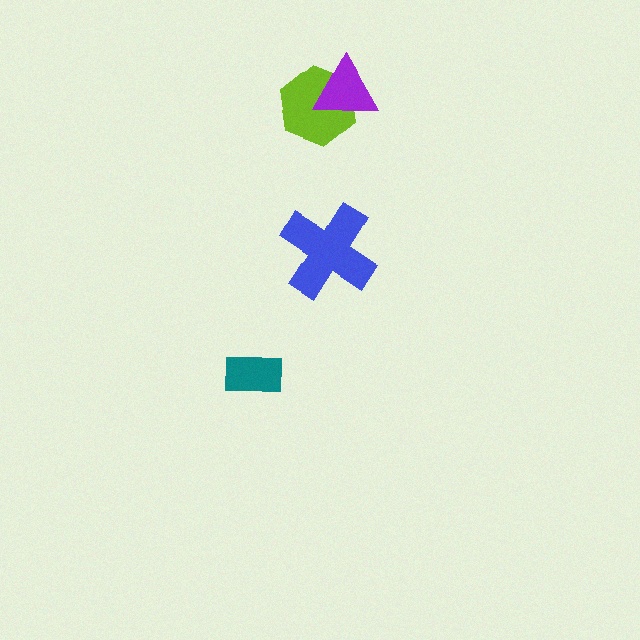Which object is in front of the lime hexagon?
The purple triangle is in front of the lime hexagon.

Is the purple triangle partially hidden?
No, no other shape covers it.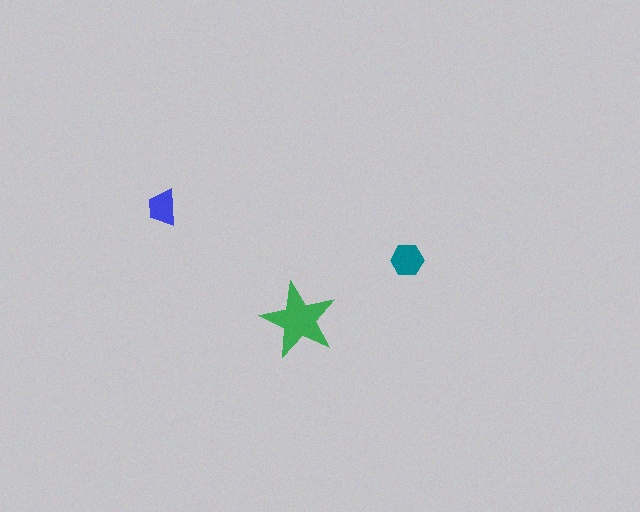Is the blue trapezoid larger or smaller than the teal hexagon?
Smaller.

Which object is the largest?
The green star.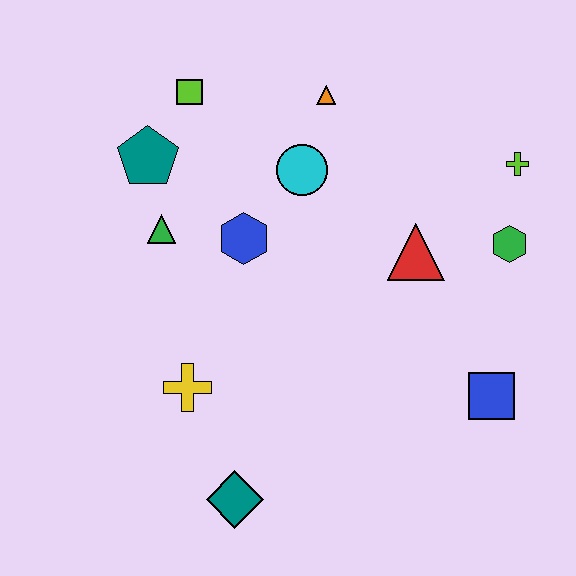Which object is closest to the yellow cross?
The teal diamond is closest to the yellow cross.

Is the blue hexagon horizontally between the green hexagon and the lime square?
Yes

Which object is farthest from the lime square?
The blue square is farthest from the lime square.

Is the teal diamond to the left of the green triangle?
No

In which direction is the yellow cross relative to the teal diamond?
The yellow cross is above the teal diamond.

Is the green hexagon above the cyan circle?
No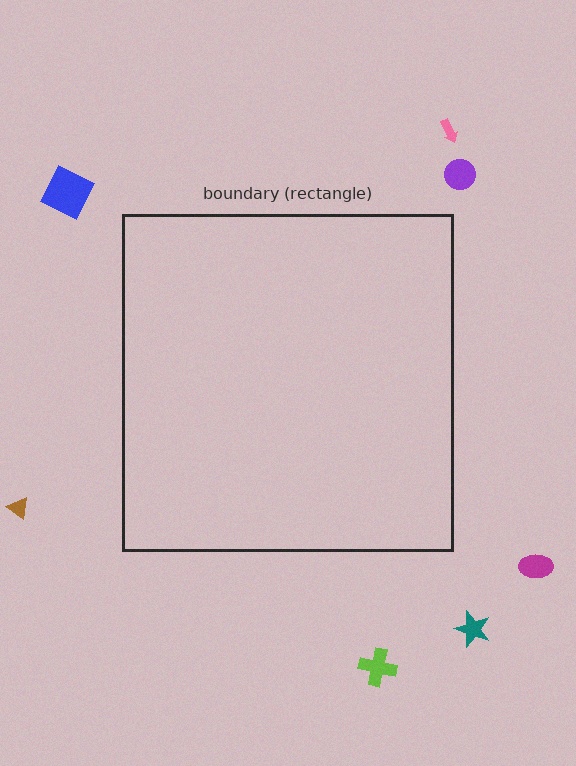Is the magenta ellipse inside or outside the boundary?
Outside.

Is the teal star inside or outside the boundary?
Outside.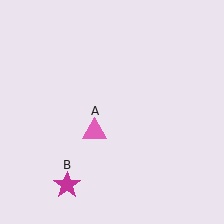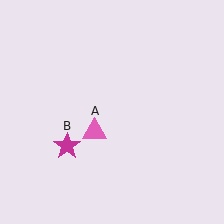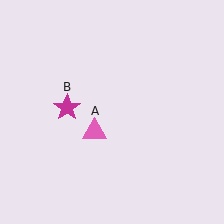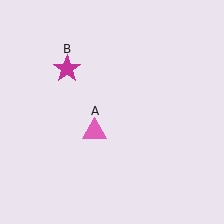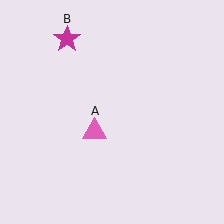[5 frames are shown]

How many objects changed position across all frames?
1 object changed position: magenta star (object B).